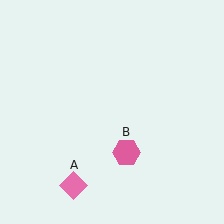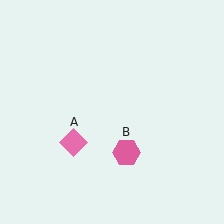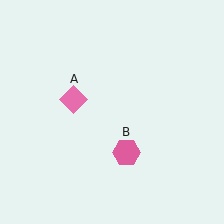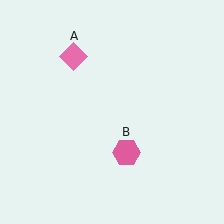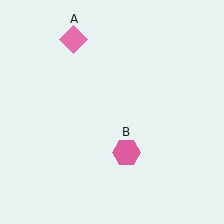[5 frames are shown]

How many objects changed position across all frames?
1 object changed position: pink diamond (object A).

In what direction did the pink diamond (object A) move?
The pink diamond (object A) moved up.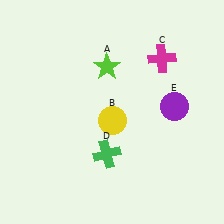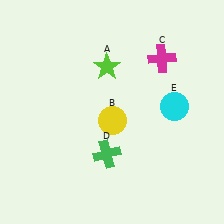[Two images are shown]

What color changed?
The circle (E) changed from purple in Image 1 to cyan in Image 2.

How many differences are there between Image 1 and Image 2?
There is 1 difference between the two images.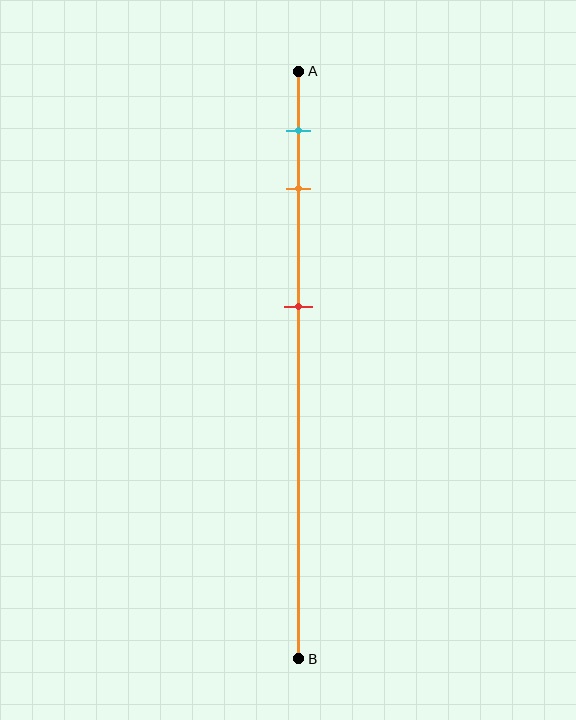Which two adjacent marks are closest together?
The cyan and orange marks are the closest adjacent pair.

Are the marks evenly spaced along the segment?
No, the marks are not evenly spaced.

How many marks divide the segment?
There are 3 marks dividing the segment.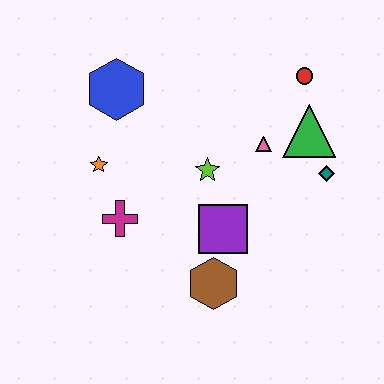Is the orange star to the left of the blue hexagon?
Yes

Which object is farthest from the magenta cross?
The red circle is farthest from the magenta cross.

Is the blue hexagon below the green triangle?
No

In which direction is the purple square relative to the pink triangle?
The purple square is below the pink triangle.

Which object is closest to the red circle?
The green triangle is closest to the red circle.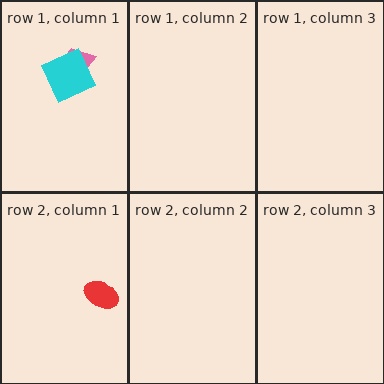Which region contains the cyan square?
The row 1, column 1 region.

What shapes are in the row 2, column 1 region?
The red ellipse.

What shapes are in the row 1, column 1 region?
The pink trapezoid, the cyan square.